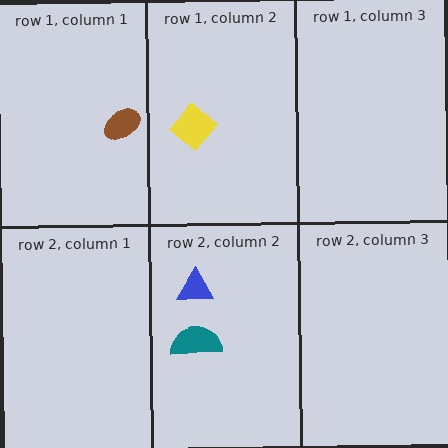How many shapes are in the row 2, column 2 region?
2.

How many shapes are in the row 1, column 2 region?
1.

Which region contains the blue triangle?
The row 2, column 2 region.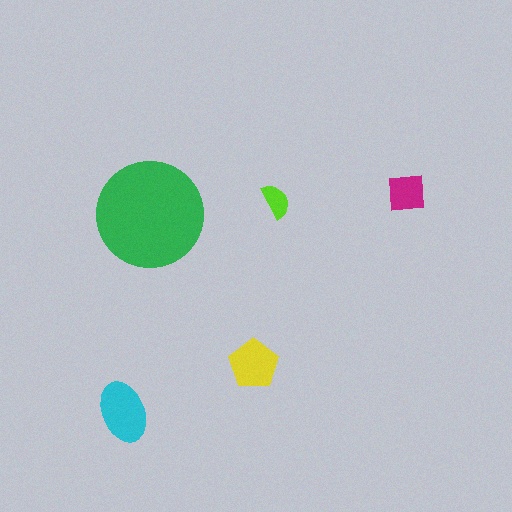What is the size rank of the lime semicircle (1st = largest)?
5th.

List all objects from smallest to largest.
The lime semicircle, the magenta square, the yellow pentagon, the cyan ellipse, the green circle.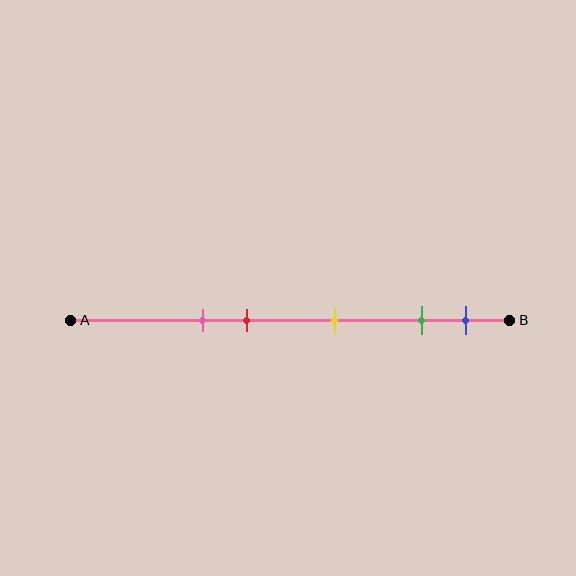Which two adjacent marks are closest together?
The green and blue marks are the closest adjacent pair.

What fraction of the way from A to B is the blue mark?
The blue mark is approximately 90% (0.9) of the way from A to B.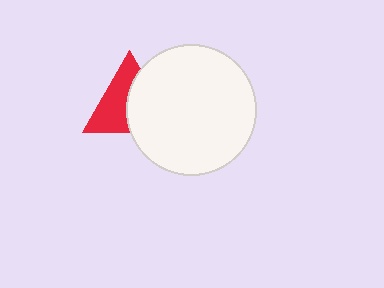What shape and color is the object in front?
The object in front is a white circle.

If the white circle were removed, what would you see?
You would see the complete red triangle.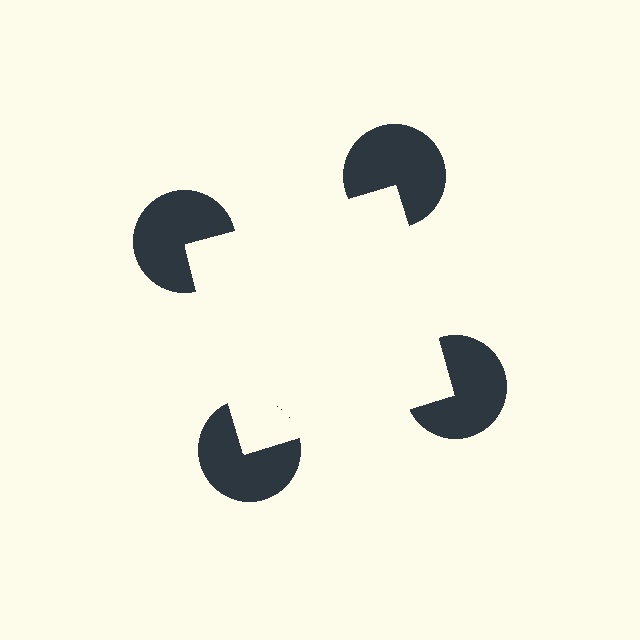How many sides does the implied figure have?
4 sides.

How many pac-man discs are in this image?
There are 4 — one at each vertex of the illusory square.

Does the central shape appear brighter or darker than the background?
It typically appears slightly brighter than the background, even though no actual brightness change is drawn.